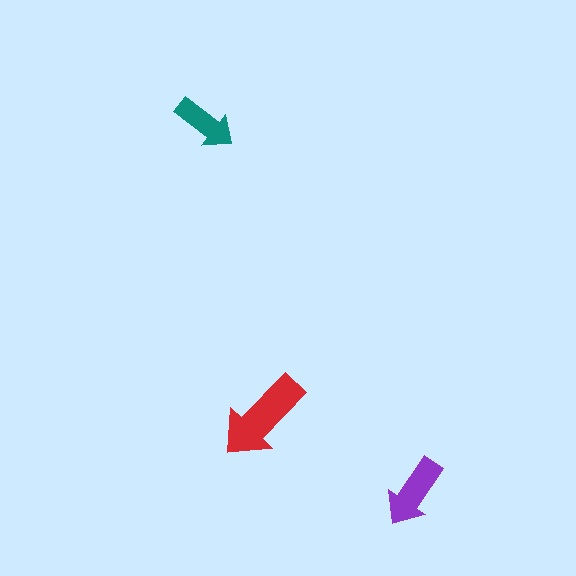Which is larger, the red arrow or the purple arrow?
The red one.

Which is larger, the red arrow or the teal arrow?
The red one.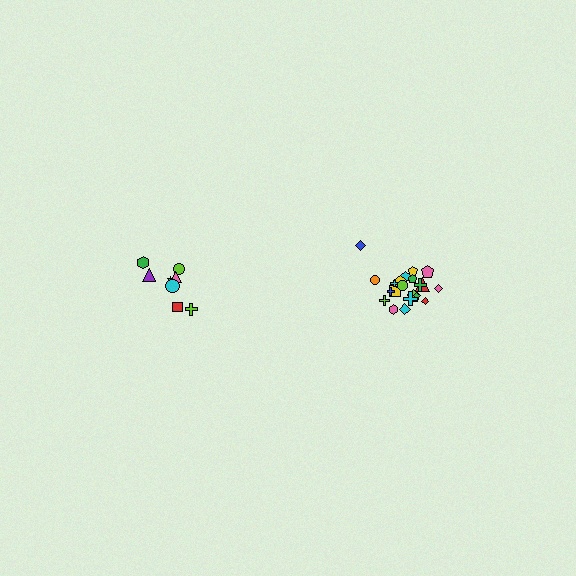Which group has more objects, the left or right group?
The right group.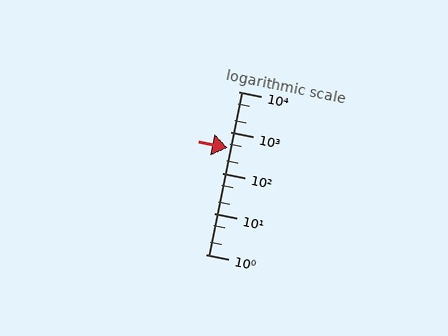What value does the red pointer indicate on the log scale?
The pointer indicates approximately 410.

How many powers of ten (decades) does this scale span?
The scale spans 4 decades, from 1 to 10000.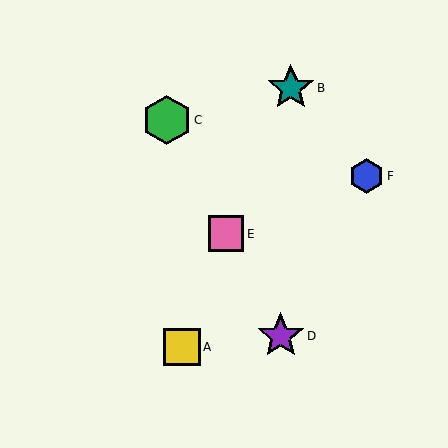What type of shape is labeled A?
Shape A is a yellow square.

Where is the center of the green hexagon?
The center of the green hexagon is at (167, 120).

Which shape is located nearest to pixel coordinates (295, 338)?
The purple star (labeled D) at (281, 336) is nearest to that location.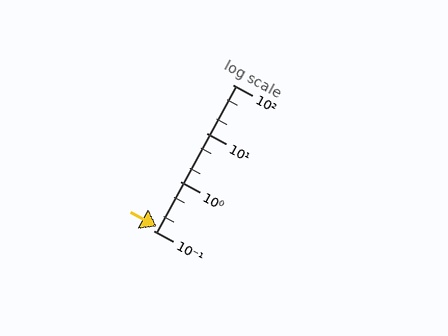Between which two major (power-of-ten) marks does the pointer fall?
The pointer is between 0.1 and 1.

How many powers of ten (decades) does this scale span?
The scale spans 3 decades, from 0.1 to 100.